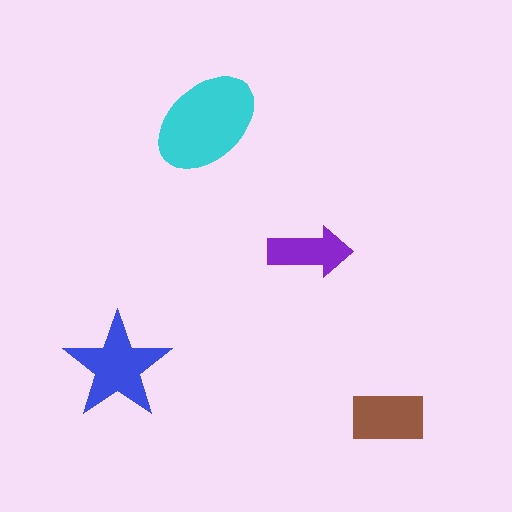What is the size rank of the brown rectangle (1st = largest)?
3rd.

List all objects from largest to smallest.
The cyan ellipse, the blue star, the brown rectangle, the purple arrow.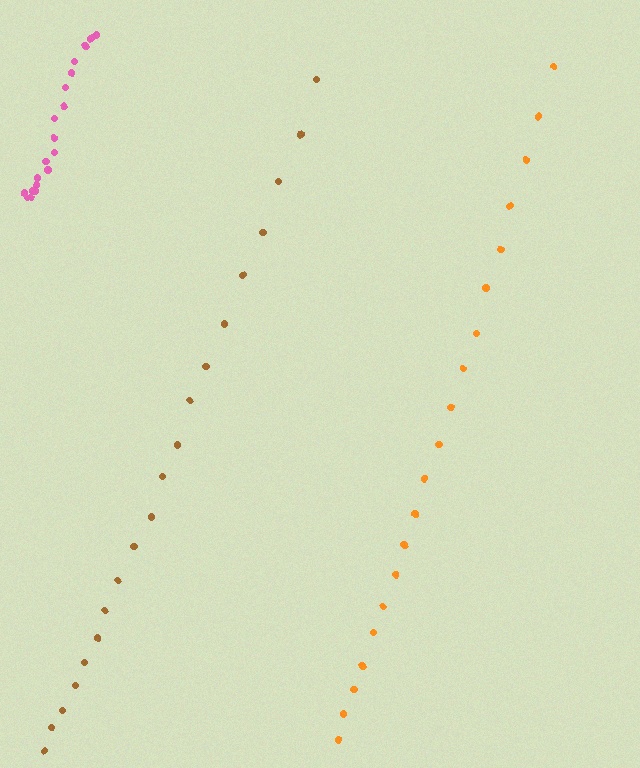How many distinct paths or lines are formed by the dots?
There are 3 distinct paths.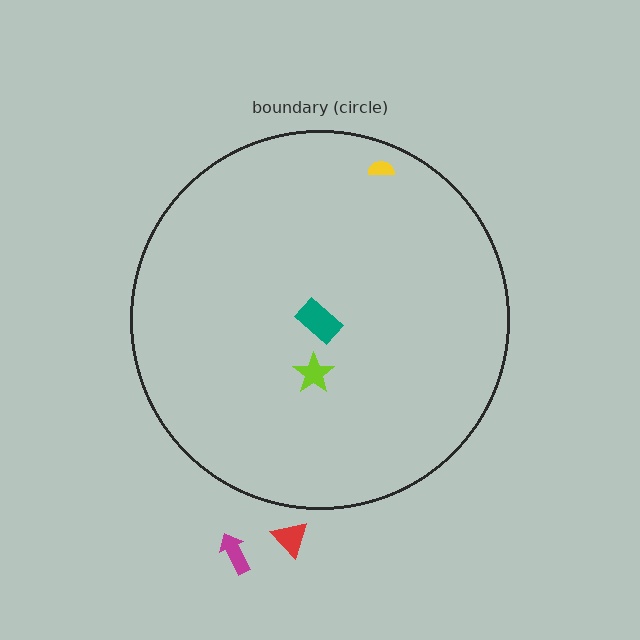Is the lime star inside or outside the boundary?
Inside.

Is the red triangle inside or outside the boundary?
Outside.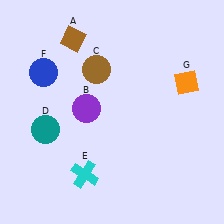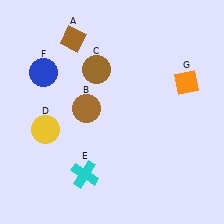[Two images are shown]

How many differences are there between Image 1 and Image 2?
There are 2 differences between the two images.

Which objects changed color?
B changed from purple to brown. D changed from teal to yellow.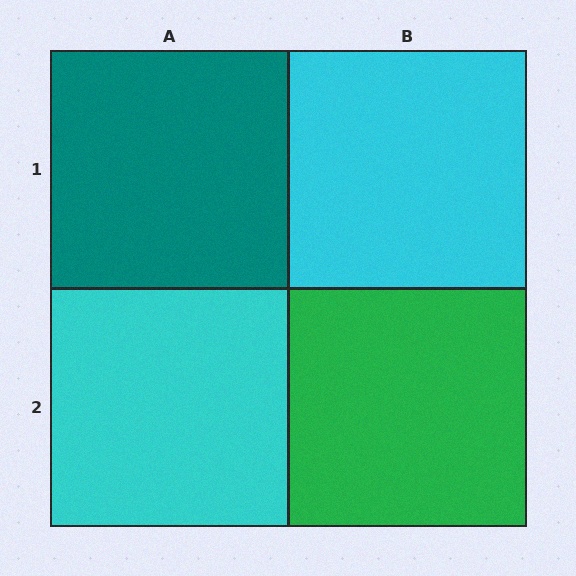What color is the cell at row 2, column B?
Green.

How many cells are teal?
1 cell is teal.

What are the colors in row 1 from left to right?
Teal, cyan.